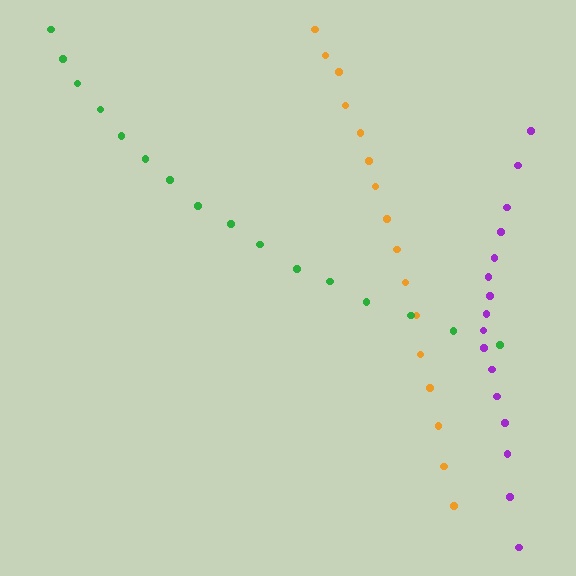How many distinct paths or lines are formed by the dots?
There are 3 distinct paths.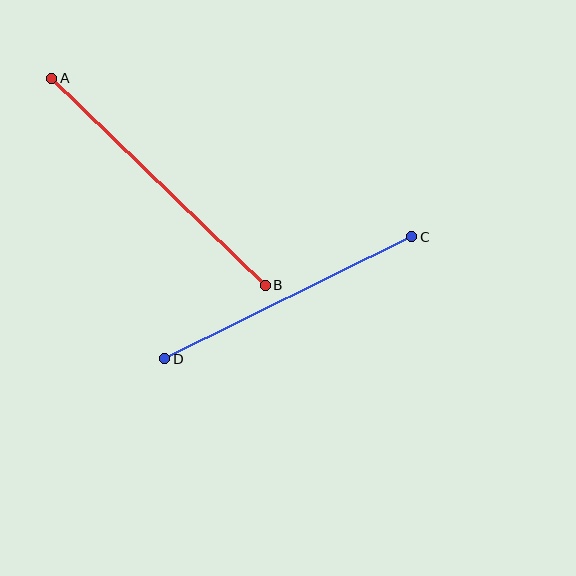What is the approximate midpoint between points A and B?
The midpoint is at approximately (158, 182) pixels.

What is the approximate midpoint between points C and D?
The midpoint is at approximately (288, 298) pixels.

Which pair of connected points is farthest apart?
Points A and B are farthest apart.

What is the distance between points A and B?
The distance is approximately 298 pixels.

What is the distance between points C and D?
The distance is approximately 276 pixels.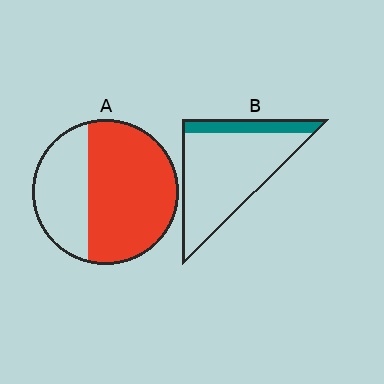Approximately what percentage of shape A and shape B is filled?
A is approximately 65% and B is approximately 20%.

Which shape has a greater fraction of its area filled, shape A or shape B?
Shape A.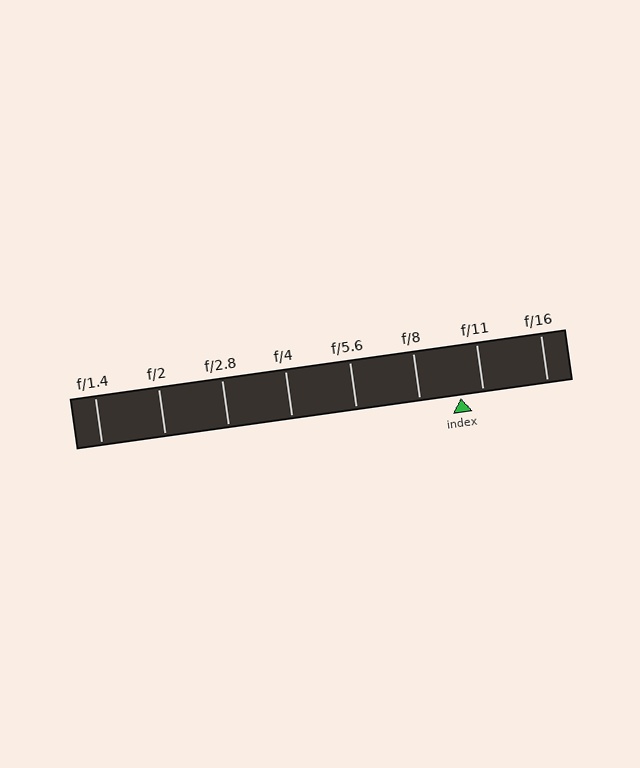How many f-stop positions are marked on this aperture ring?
There are 8 f-stop positions marked.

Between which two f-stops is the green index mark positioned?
The index mark is between f/8 and f/11.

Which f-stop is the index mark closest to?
The index mark is closest to f/11.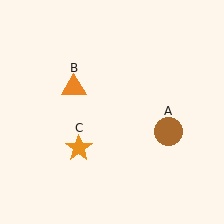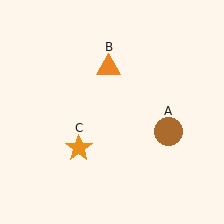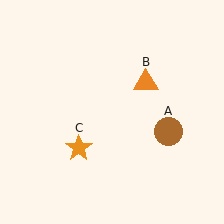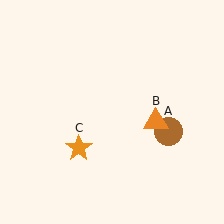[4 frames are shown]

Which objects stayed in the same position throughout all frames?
Brown circle (object A) and orange star (object C) remained stationary.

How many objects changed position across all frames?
1 object changed position: orange triangle (object B).